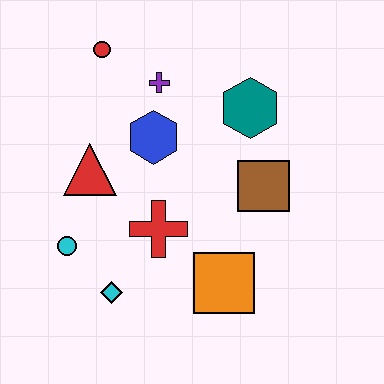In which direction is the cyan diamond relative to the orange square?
The cyan diamond is to the left of the orange square.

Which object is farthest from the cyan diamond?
The red circle is farthest from the cyan diamond.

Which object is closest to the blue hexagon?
The purple cross is closest to the blue hexagon.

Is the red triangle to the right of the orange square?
No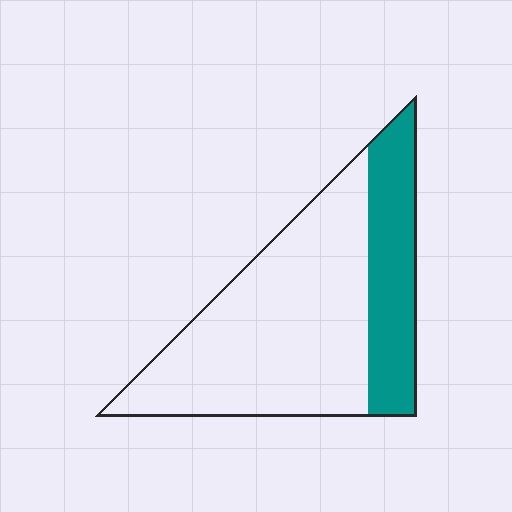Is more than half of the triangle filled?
No.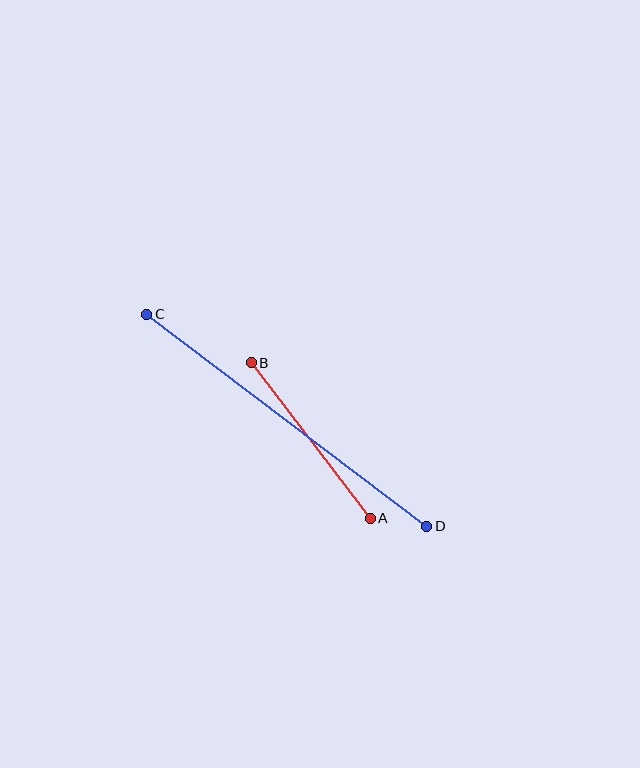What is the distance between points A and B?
The distance is approximately 196 pixels.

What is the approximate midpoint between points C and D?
The midpoint is at approximately (287, 420) pixels.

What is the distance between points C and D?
The distance is approximately 351 pixels.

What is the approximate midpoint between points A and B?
The midpoint is at approximately (311, 440) pixels.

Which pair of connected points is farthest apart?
Points C and D are farthest apart.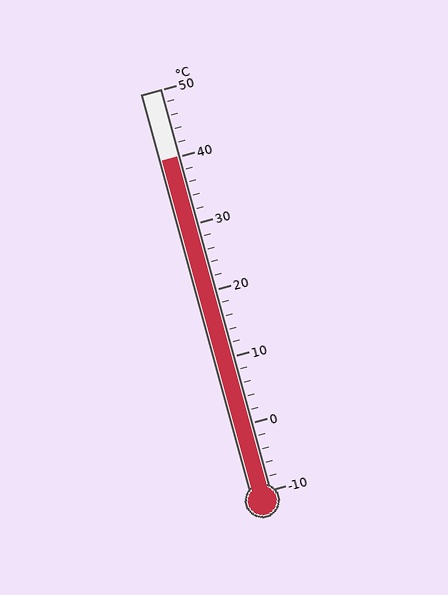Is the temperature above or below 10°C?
The temperature is above 10°C.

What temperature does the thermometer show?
The thermometer shows approximately 40°C.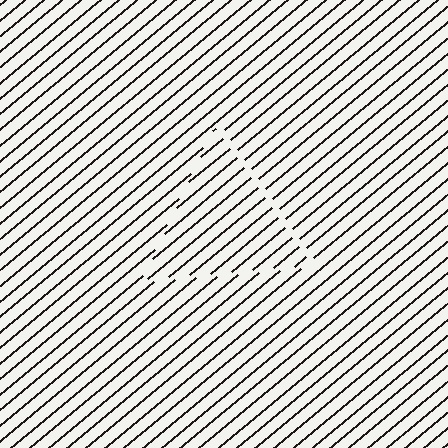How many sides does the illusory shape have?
3 sides — the line-ends trace a triangle.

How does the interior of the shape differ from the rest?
The interior of the shape contains the same grating, shifted by half a period — the contour is defined by the phase discontinuity where line-ends from the inner and outer gratings abut.